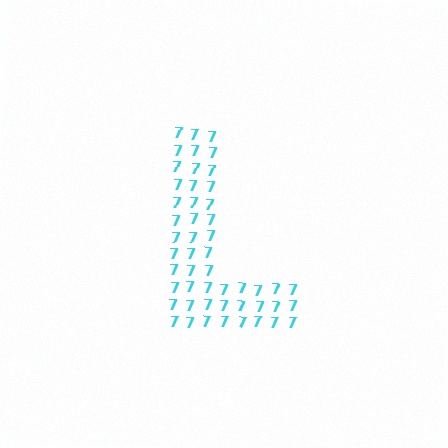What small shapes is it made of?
It is made of small digit 7's.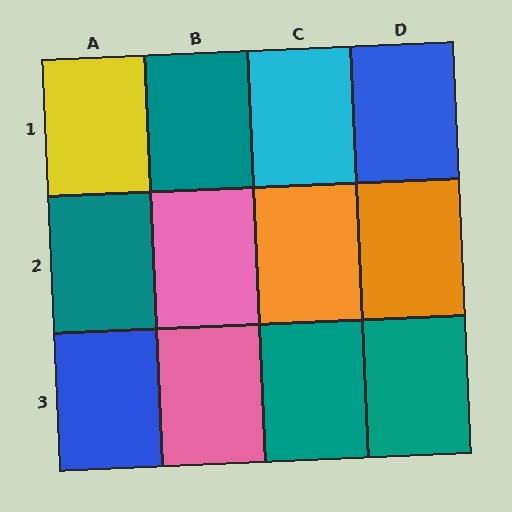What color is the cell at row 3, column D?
Teal.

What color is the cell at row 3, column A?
Blue.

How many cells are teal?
4 cells are teal.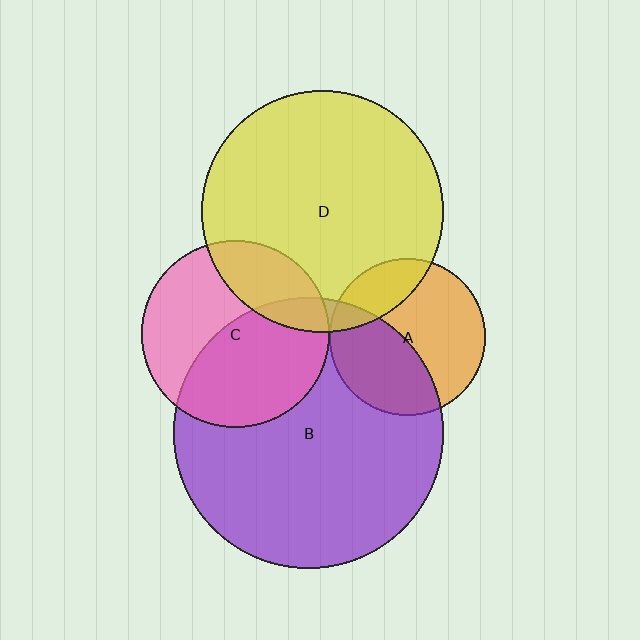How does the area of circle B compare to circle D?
Approximately 1.2 times.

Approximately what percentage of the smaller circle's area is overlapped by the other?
Approximately 40%.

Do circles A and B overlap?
Yes.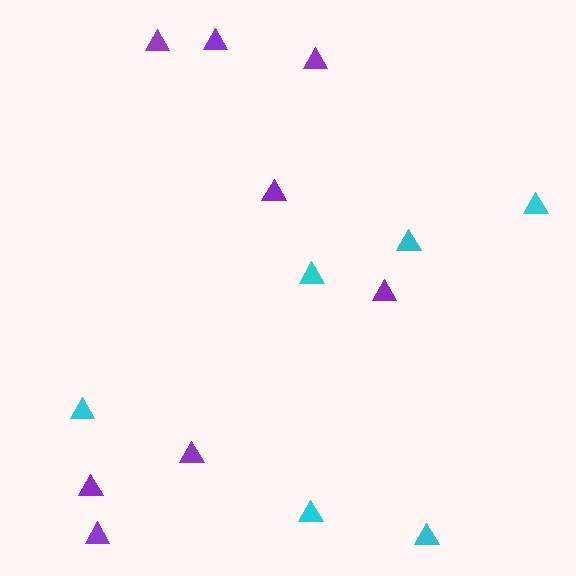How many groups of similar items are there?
There are 2 groups: one group of purple triangles (8) and one group of cyan triangles (6).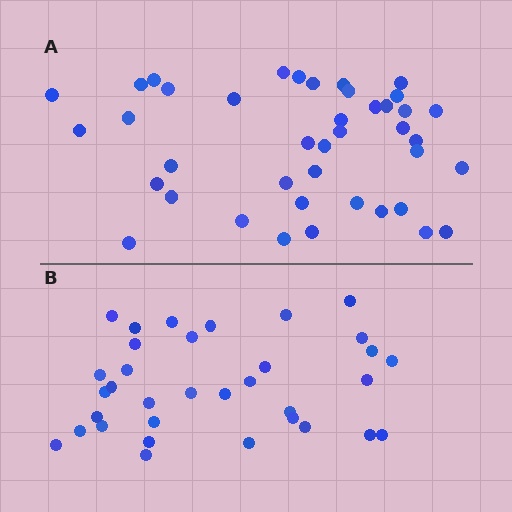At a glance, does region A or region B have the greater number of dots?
Region A (the top region) has more dots.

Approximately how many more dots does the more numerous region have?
Region A has roughly 8 or so more dots than region B.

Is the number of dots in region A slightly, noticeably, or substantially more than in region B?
Region A has only slightly more — the two regions are fairly close. The ratio is roughly 1.2 to 1.